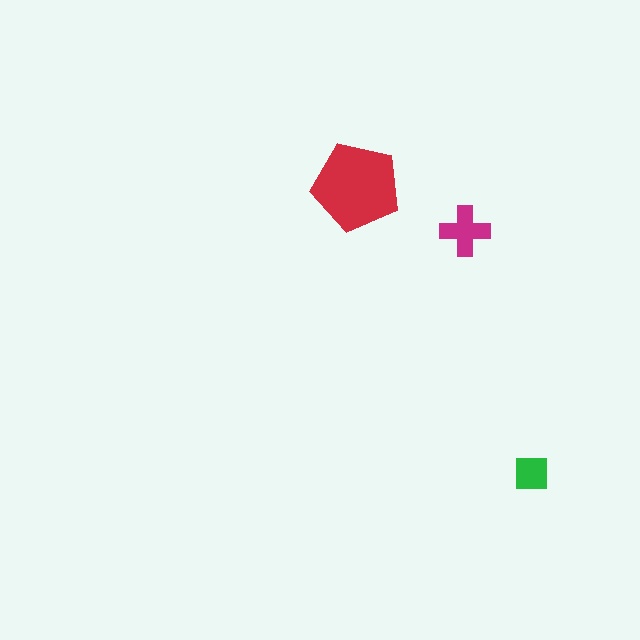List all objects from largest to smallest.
The red pentagon, the magenta cross, the green square.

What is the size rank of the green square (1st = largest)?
3rd.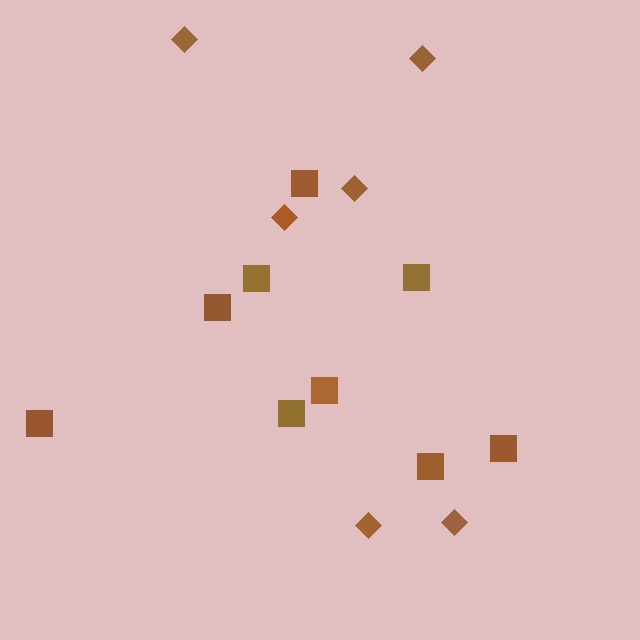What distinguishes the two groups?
There are 2 groups: one group of diamonds (6) and one group of squares (9).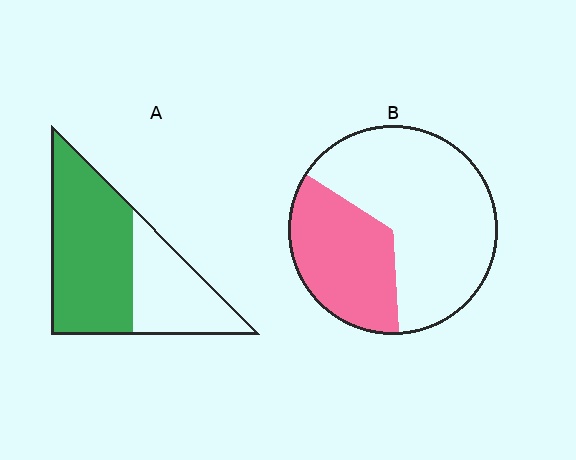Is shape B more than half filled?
No.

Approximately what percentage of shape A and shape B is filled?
A is approximately 65% and B is approximately 35%.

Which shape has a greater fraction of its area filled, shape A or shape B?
Shape A.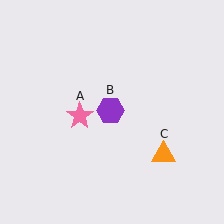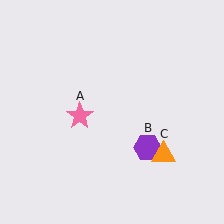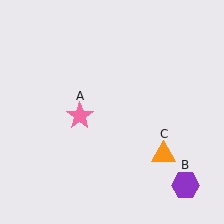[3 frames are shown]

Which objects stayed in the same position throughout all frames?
Pink star (object A) and orange triangle (object C) remained stationary.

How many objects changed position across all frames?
1 object changed position: purple hexagon (object B).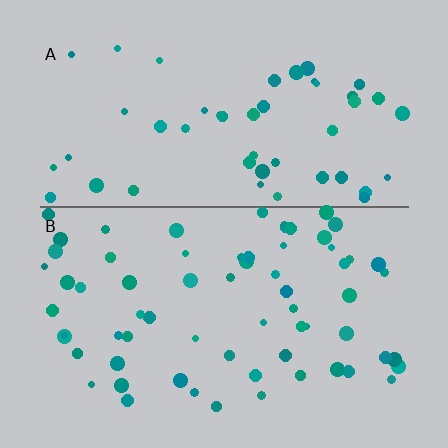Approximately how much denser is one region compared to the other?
Approximately 1.4× — region B over region A.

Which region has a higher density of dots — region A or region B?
B (the bottom).